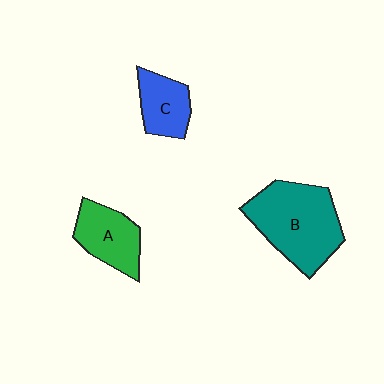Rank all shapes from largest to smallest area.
From largest to smallest: B (teal), A (green), C (blue).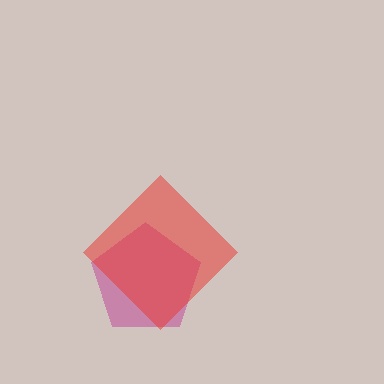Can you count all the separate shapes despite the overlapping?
Yes, there are 2 separate shapes.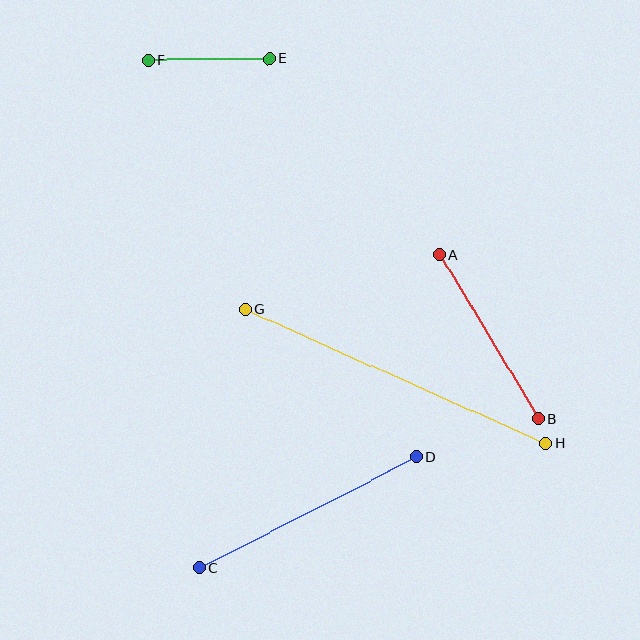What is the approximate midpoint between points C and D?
The midpoint is at approximately (308, 512) pixels.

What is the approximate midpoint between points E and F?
The midpoint is at approximately (209, 59) pixels.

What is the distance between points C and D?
The distance is approximately 244 pixels.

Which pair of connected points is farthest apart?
Points G and H are farthest apart.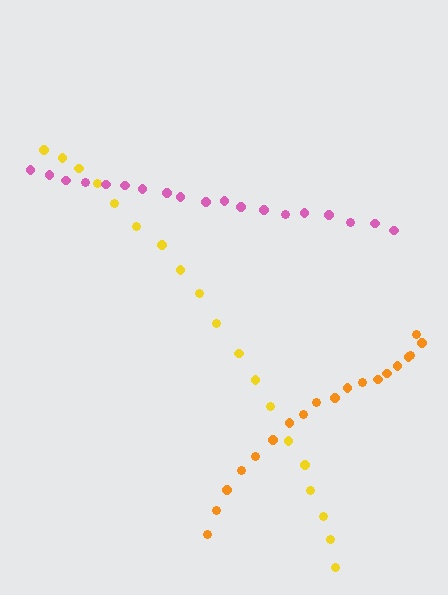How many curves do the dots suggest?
There are 3 distinct paths.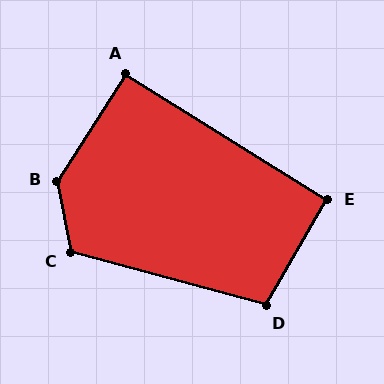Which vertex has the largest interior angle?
B, at approximately 136 degrees.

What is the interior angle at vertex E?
Approximately 92 degrees (approximately right).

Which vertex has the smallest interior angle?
A, at approximately 91 degrees.